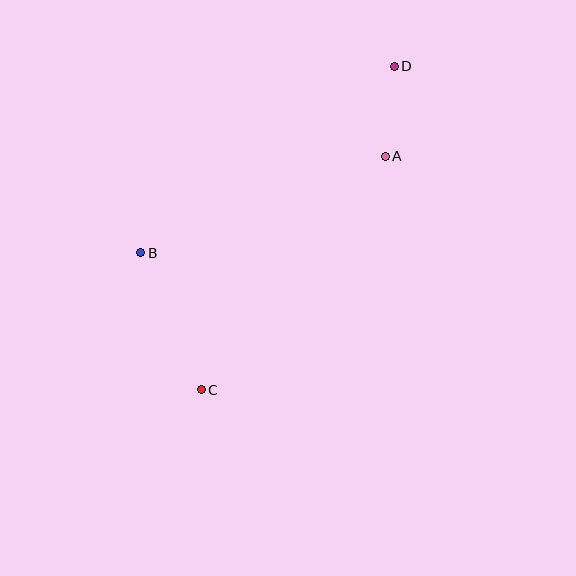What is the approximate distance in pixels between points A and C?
The distance between A and C is approximately 297 pixels.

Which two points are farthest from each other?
Points C and D are farthest from each other.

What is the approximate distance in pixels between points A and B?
The distance between A and B is approximately 263 pixels.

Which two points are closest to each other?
Points A and D are closest to each other.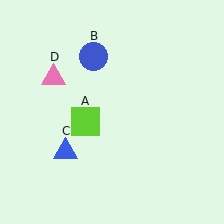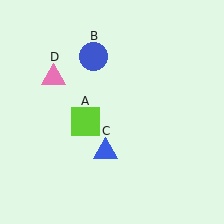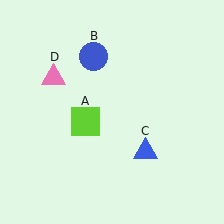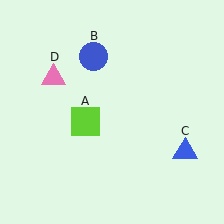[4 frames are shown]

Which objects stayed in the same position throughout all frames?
Lime square (object A) and blue circle (object B) and pink triangle (object D) remained stationary.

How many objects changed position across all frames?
1 object changed position: blue triangle (object C).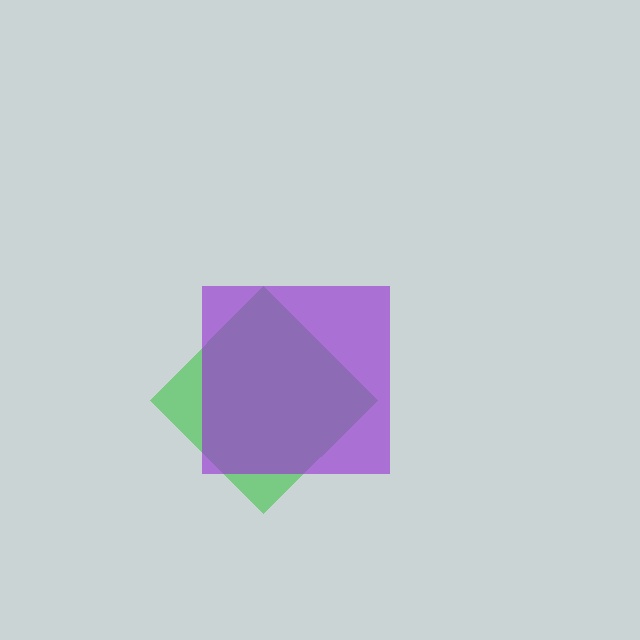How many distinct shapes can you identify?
There are 2 distinct shapes: a green diamond, a purple square.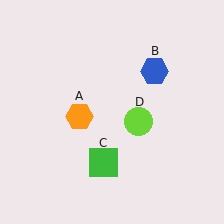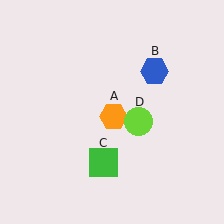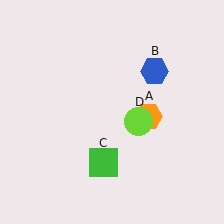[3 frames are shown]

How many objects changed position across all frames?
1 object changed position: orange hexagon (object A).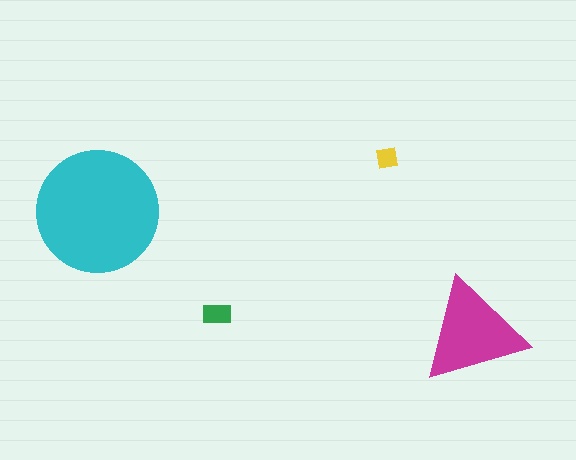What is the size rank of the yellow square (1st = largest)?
4th.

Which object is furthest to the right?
The magenta triangle is rightmost.